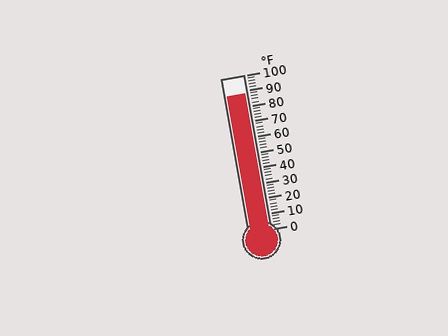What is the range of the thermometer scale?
The thermometer scale ranges from 0°F to 100°F.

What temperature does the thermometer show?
The thermometer shows approximately 88°F.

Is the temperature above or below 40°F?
The temperature is above 40°F.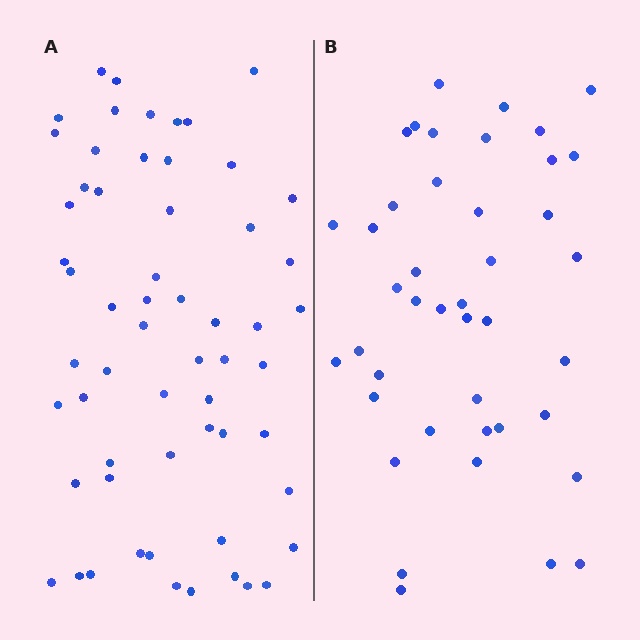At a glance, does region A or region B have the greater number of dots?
Region A (the left region) has more dots.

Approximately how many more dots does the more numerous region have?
Region A has approximately 15 more dots than region B.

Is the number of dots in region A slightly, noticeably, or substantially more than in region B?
Region A has noticeably more, but not dramatically so. The ratio is roughly 1.4 to 1.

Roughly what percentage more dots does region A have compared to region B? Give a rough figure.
About 40% more.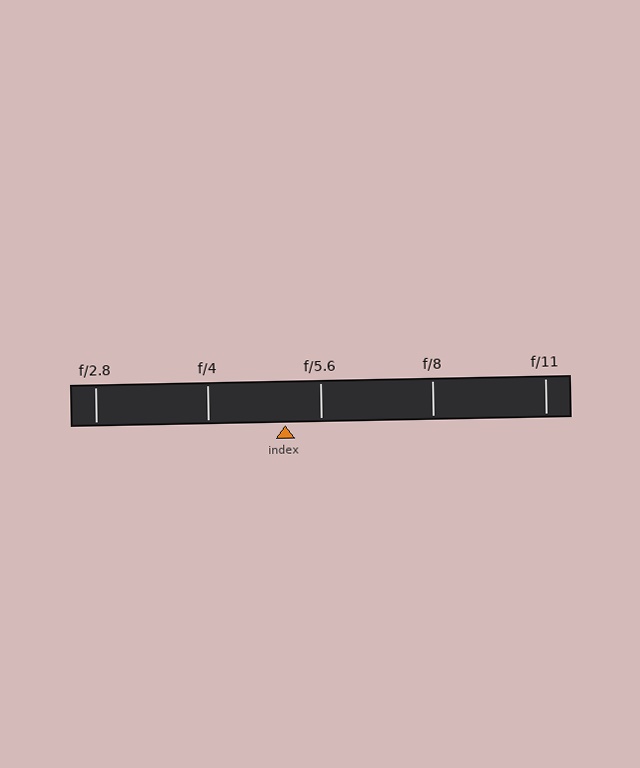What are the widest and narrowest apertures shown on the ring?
The widest aperture shown is f/2.8 and the narrowest is f/11.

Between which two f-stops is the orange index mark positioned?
The index mark is between f/4 and f/5.6.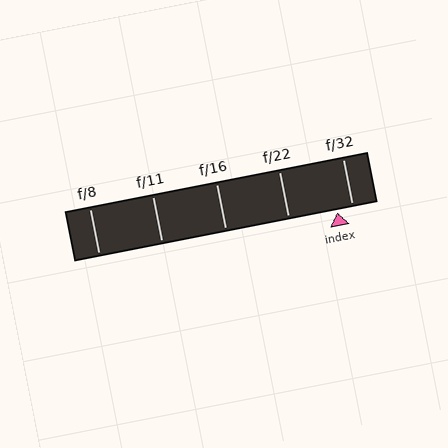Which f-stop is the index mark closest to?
The index mark is closest to f/32.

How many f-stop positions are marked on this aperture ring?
There are 5 f-stop positions marked.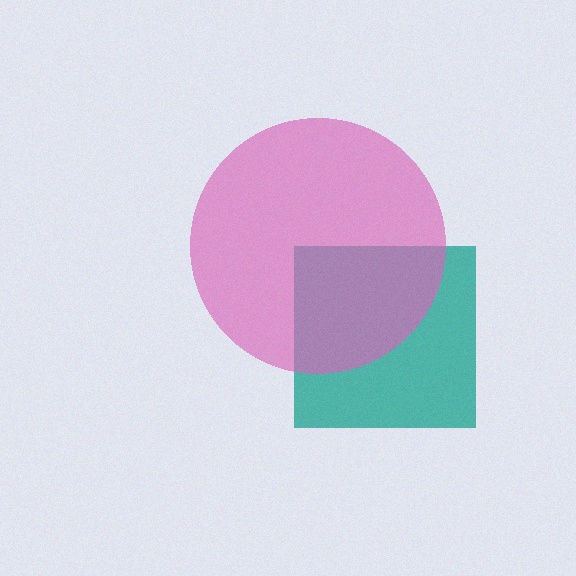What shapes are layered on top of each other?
The layered shapes are: a teal square, a pink circle.